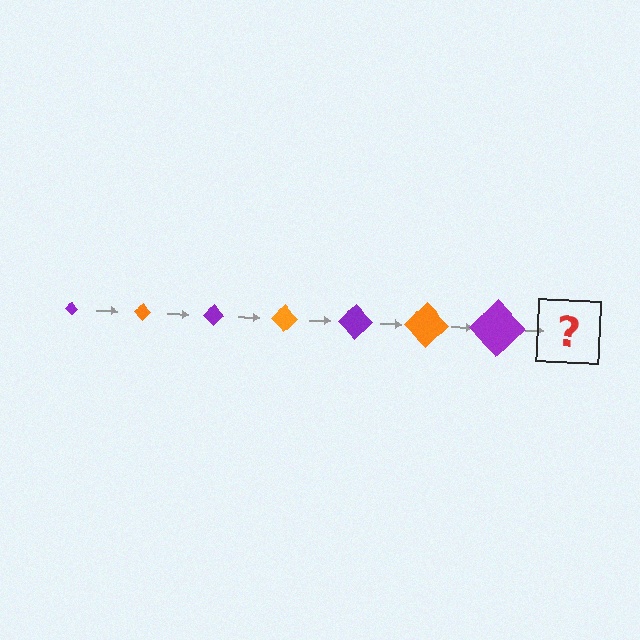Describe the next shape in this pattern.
It should be an orange diamond, larger than the previous one.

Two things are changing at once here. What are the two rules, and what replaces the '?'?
The two rules are that the diamond grows larger each step and the color cycles through purple and orange. The '?' should be an orange diamond, larger than the previous one.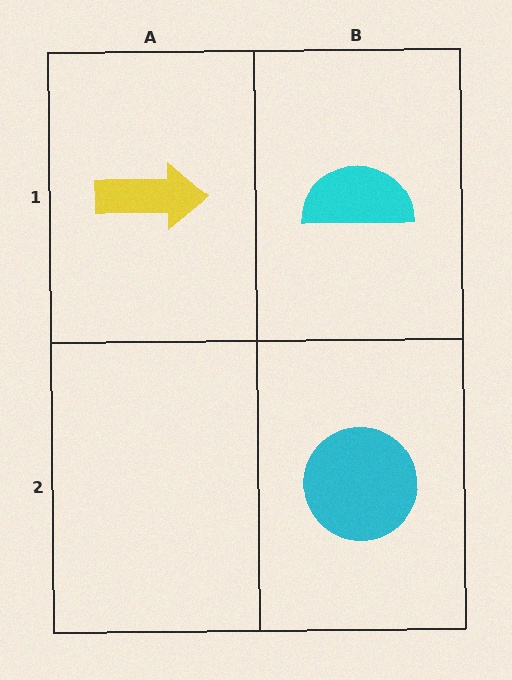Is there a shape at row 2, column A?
No, that cell is empty.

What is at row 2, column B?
A cyan circle.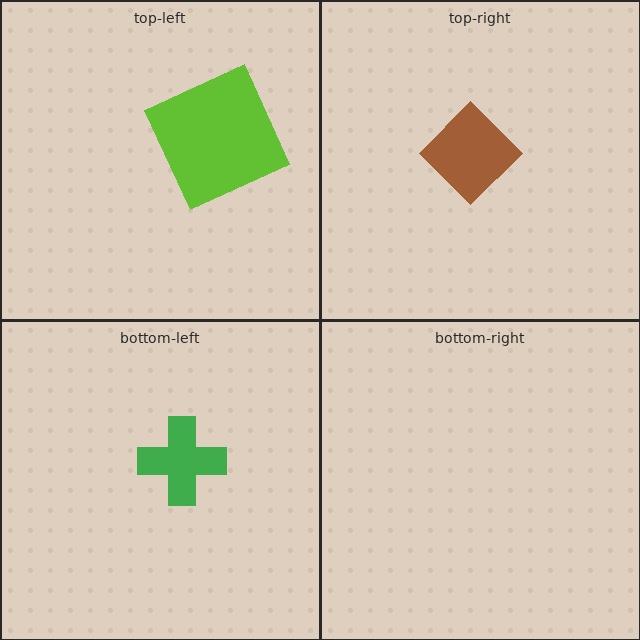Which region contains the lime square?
The top-left region.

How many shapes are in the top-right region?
1.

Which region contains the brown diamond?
The top-right region.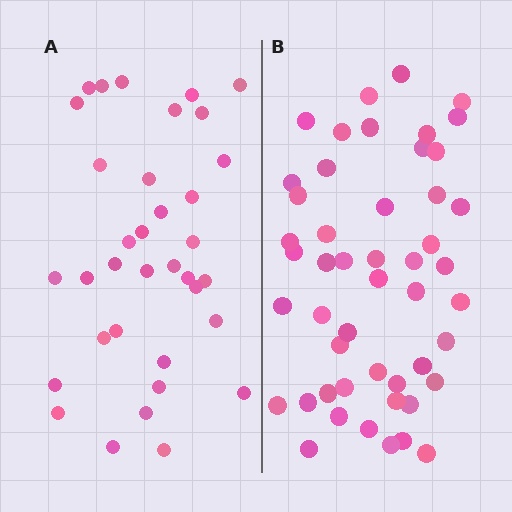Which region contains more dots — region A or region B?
Region B (the right region) has more dots.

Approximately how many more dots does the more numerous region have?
Region B has approximately 15 more dots than region A.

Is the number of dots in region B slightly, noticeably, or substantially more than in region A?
Region B has noticeably more, but not dramatically so. The ratio is roughly 1.4 to 1.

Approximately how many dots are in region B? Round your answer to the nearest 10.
About 50 dots. (The exact count is 49, which rounds to 50.)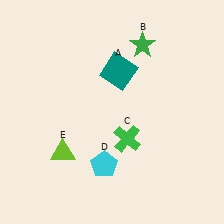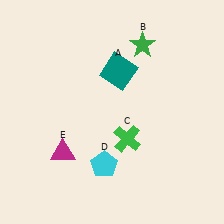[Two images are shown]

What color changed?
The triangle (E) changed from lime in Image 1 to magenta in Image 2.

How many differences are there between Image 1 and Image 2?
There is 1 difference between the two images.